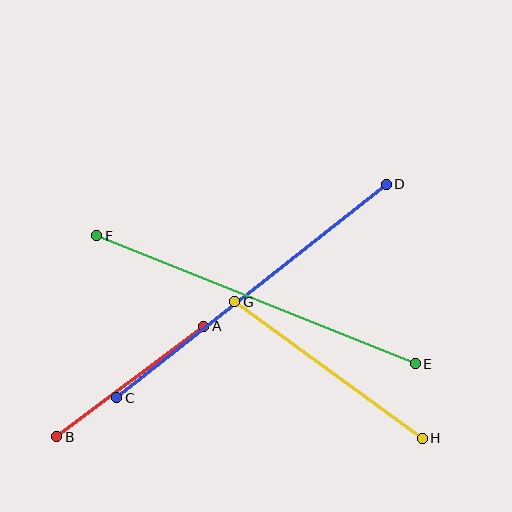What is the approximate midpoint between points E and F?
The midpoint is at approximately (256, 300) pixels.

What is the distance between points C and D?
The distance is approximately 344 pixels.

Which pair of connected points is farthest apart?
Points C and D are farthest apart.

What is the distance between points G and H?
The distance is approximately 232 pixels.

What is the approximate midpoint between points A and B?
The midpoint is at approximately (130, 382) pixels.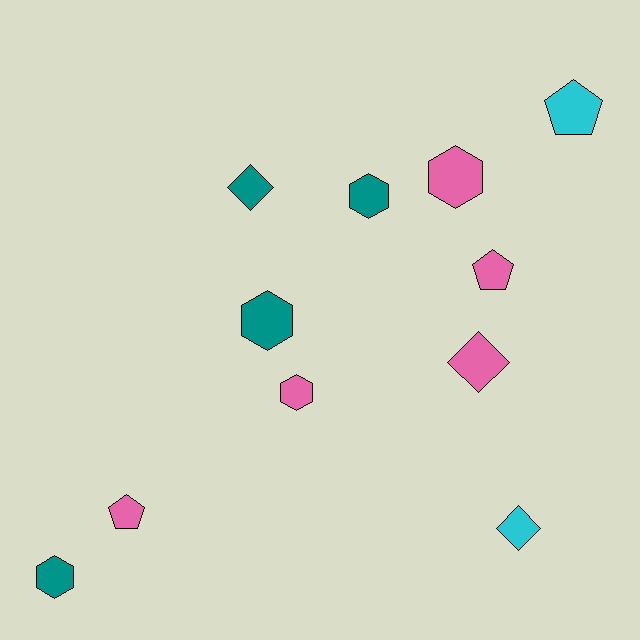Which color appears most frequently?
Pink, with 5 objects.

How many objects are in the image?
There are 11 objects.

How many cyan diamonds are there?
There is 1 cyan diamond.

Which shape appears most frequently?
Hexagon, with 5 objects.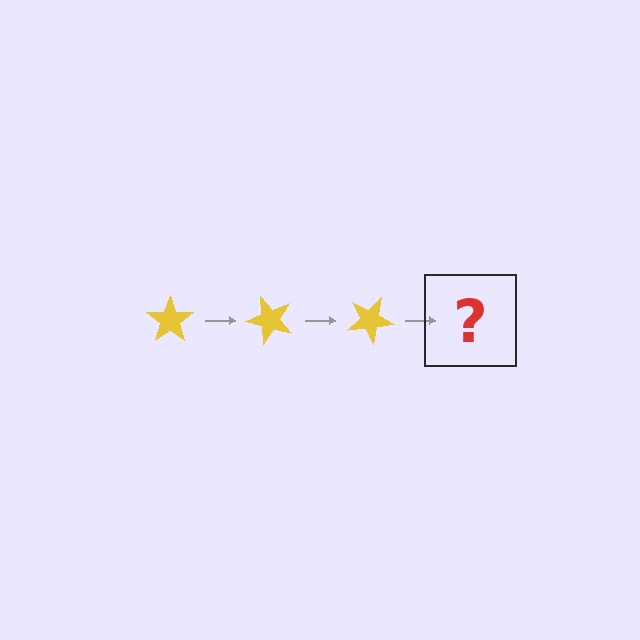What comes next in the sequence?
The next element should be a yellow star rotated 150 degrees.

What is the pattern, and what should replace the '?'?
The pattern is that the star rotates 50 degrees each step. The '?' should be a yellow star rotated 150 degrees.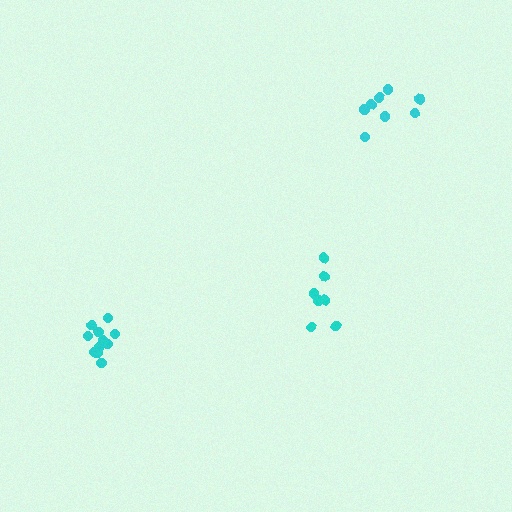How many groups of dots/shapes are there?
There are 3 groups.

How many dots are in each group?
Group 1: 7 dots, Group 2: 11 dots, Group 3: 8 dots (26 total).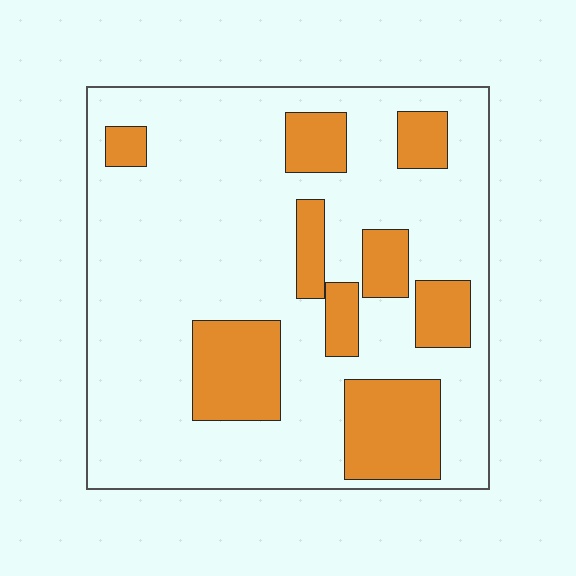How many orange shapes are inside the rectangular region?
9.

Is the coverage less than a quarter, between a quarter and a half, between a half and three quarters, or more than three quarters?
Less than a quarter.